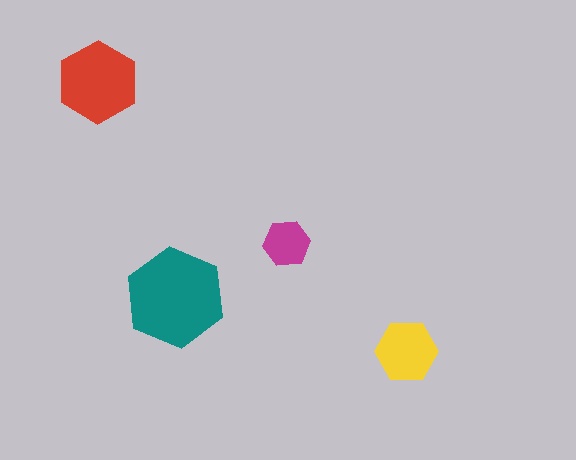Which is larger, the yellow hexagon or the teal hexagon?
The teal one.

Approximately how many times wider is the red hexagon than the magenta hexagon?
About 1.5 times wider.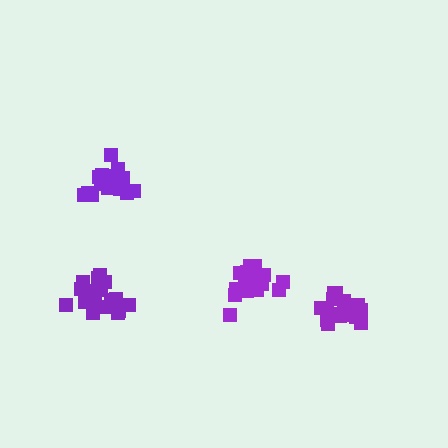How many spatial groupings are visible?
There are 4 spatial groupings.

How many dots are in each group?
Group 1: 19 dots, Group 2: 17 dots, Group 3: 17 dots, Group 4: 20 dots (73 total).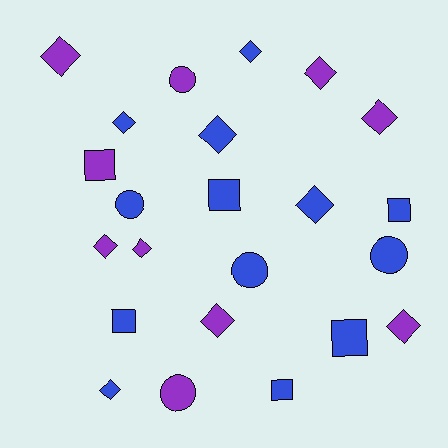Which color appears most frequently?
Blue, with 13 objects.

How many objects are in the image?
There are 23 objects.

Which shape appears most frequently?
Diamond, with 12 objects.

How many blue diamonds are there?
There are 5 blue diamonds.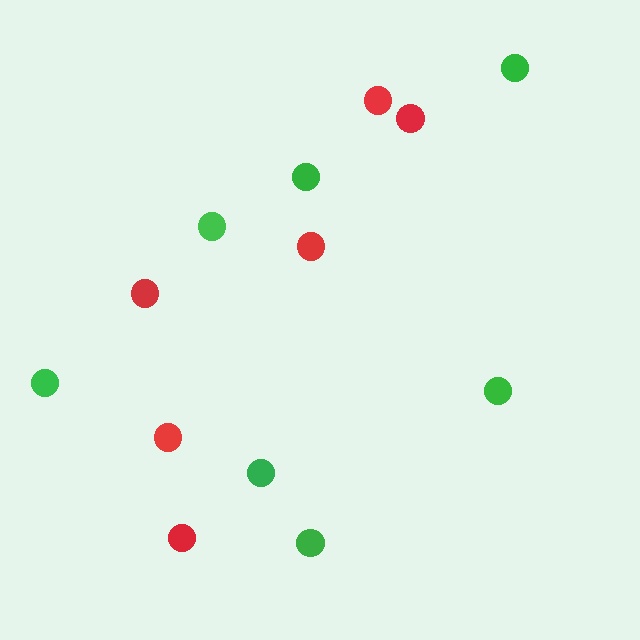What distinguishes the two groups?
There are 2 groups: one group of green circles (7) and one group of red circles (6).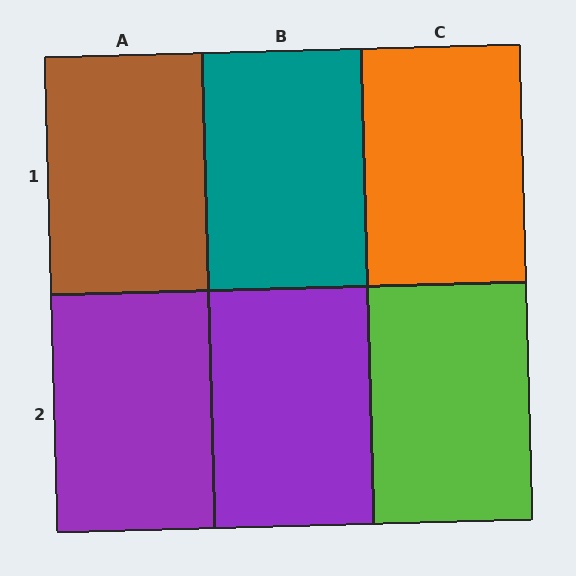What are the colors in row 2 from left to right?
Purple, purple, lime.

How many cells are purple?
2 cells are purple.